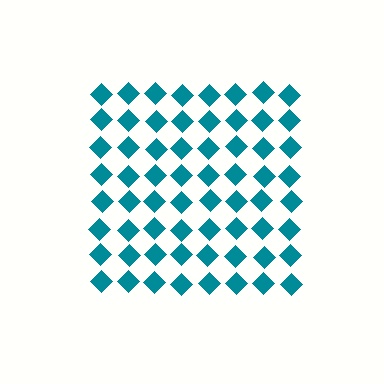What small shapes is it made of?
It is made of small diamonds.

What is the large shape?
The large shape is a square.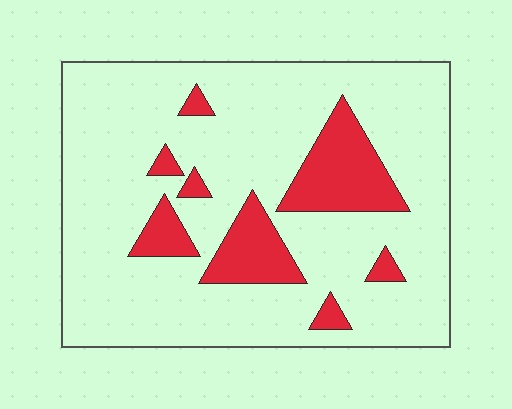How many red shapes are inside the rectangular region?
8.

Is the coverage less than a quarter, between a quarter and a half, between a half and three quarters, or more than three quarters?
Less than a quarter.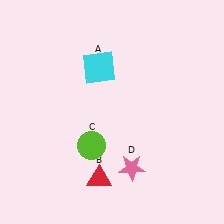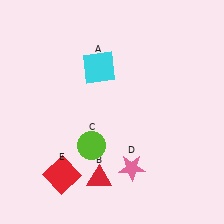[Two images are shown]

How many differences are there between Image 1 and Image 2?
There is 1 difference between the two images.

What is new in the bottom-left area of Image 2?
A red square (E) was added in the bottom-left area of Image 2.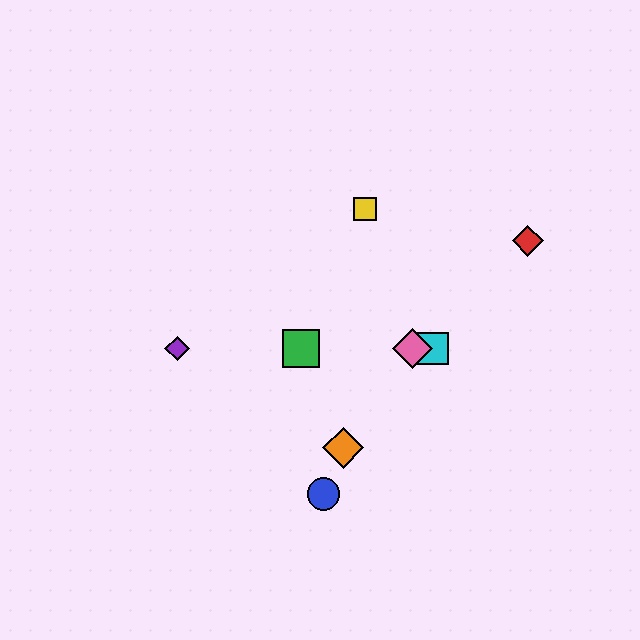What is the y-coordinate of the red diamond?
The red diamond is at y≈241.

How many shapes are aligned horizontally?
4 shapes (the green square, the purple diamond, the cyan square, the pink diamond) are aligned horizontally.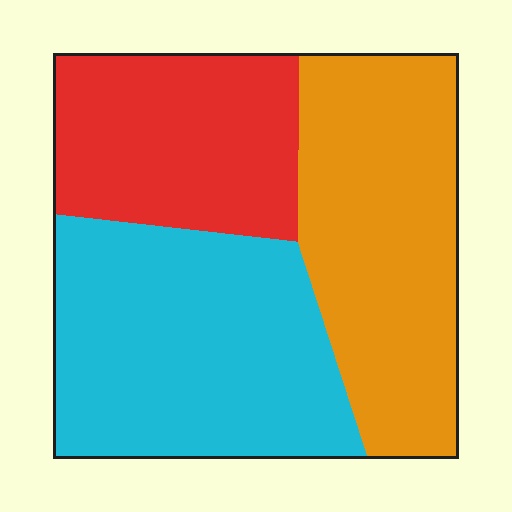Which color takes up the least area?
Red, at roughly 25%.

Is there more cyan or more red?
Cyan.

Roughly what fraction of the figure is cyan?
Cyan covers around 40% of the figure.